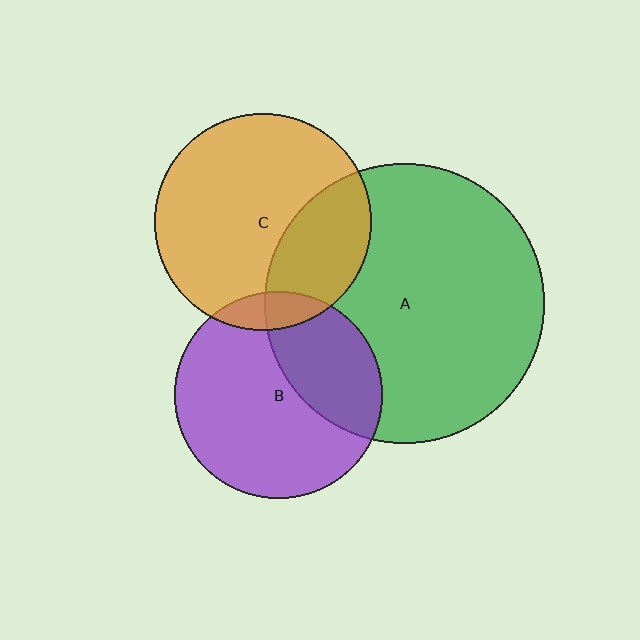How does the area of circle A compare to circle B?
Approximately 1.8 times.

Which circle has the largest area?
Circle A (green).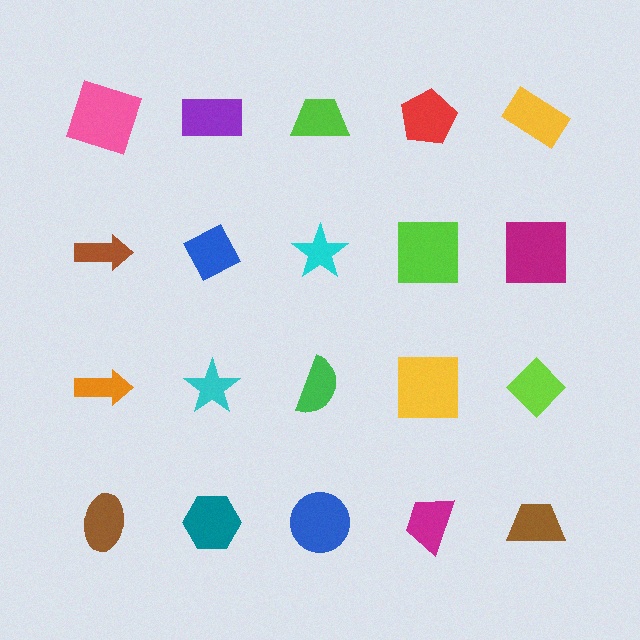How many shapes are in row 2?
5 shapes.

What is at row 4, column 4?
A magenta trapezoid.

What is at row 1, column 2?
A purple rectangle.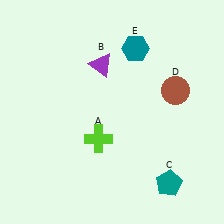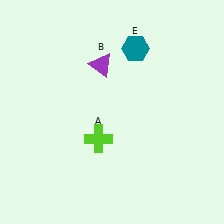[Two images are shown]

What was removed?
The brown circle (D), the teal pentagon (C) were removed in Image 2.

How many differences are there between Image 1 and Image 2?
There are 2 differences between the two images.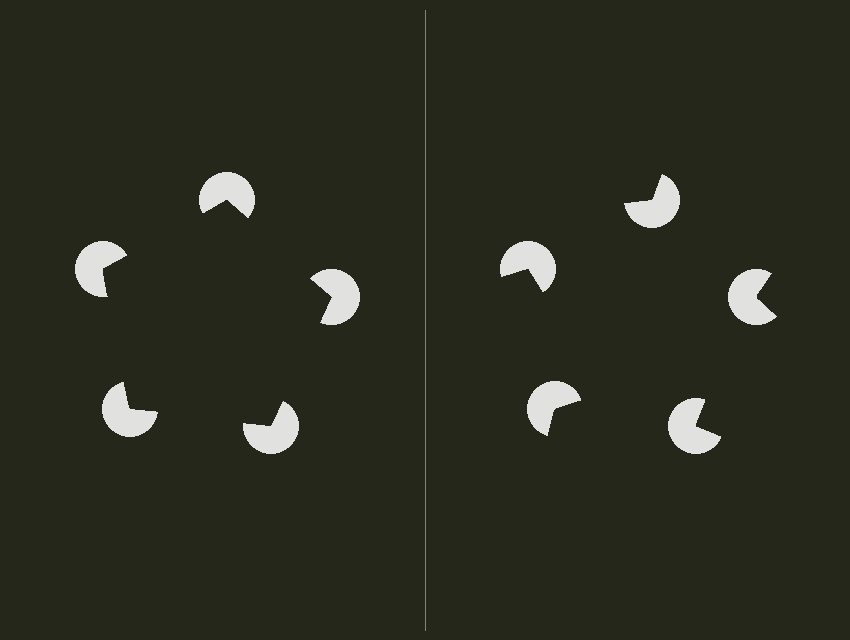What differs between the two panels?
The pac-man discs are positioned identically on both sides; only the wedge orientations differ. On the left they align to a pentagon; on the right they are misaligned.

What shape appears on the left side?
An illusory pentagon.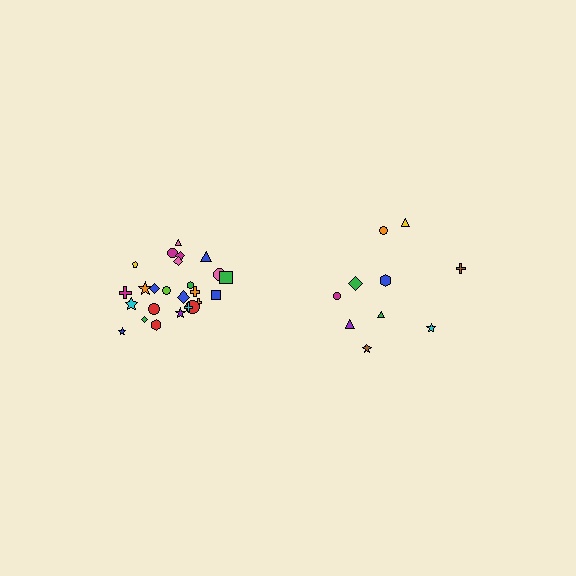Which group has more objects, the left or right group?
The left group.